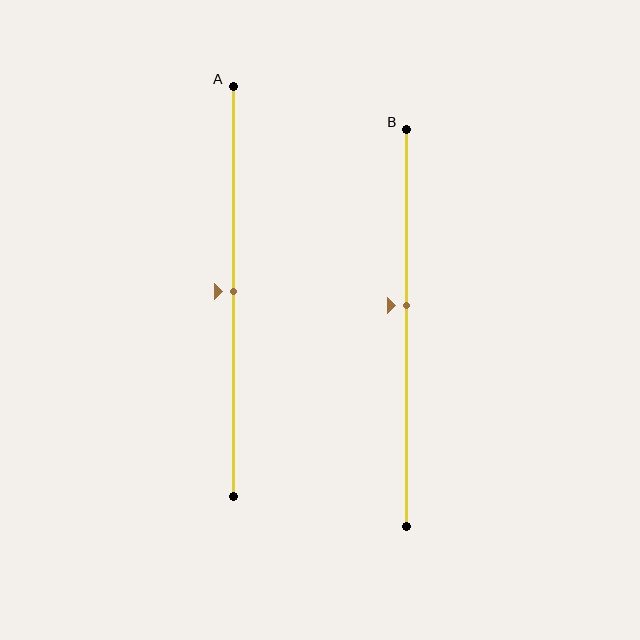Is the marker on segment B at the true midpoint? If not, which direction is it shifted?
No, the marker on segment B is shifted upward by about 6% of the segment length.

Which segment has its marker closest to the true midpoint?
Segment A has its marker closest to the true midpoint.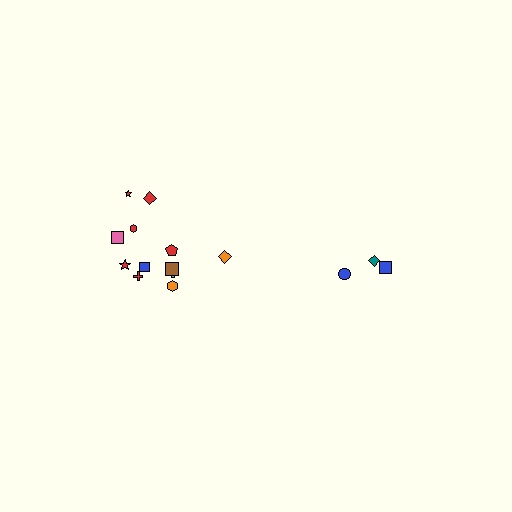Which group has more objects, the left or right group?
The left group.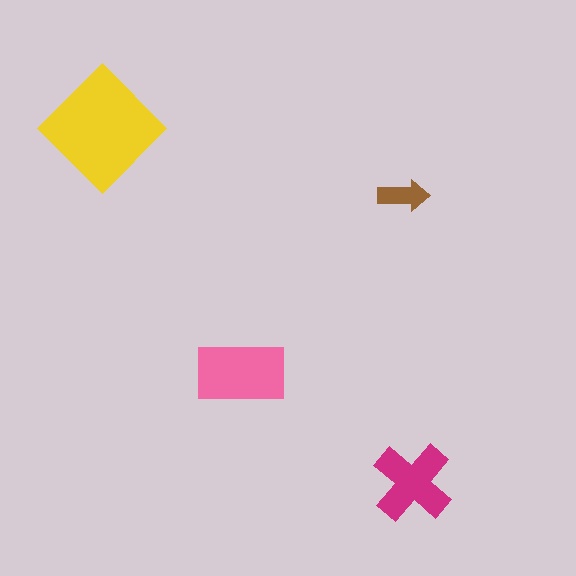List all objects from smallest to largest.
The brown arrow, the magenta cross, the pink rectangle, the yellow diamond.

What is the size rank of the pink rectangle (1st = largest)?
2nd.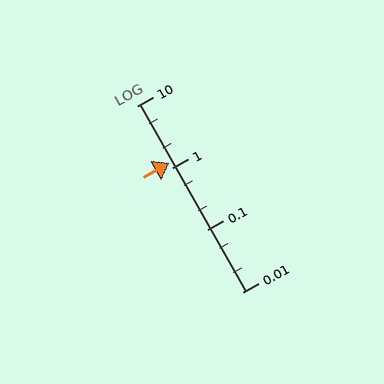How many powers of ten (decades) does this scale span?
The scale spans 3 decades, from 0.01 to 10.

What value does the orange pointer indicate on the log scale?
The pointer indicates approximately 1.2.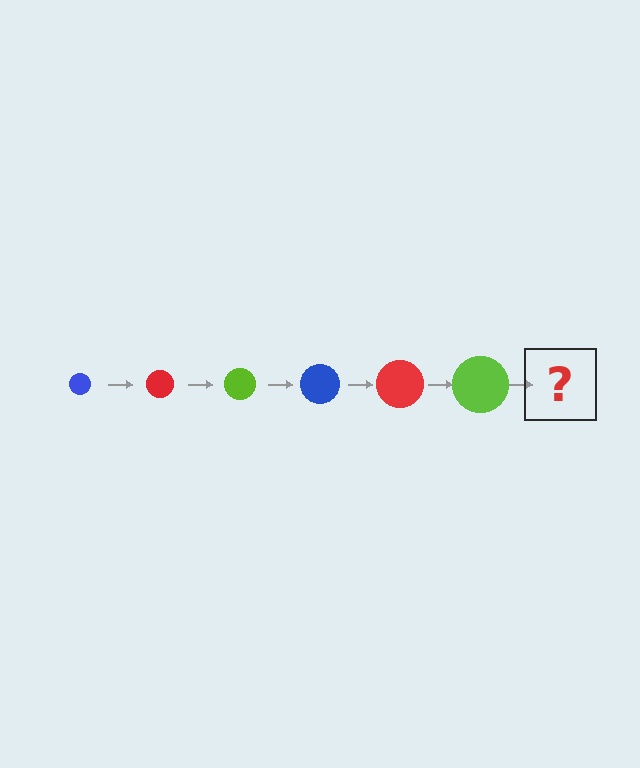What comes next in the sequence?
The next element should be a blue circle, larger than the previous one.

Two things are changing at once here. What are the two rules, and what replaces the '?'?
The two rules are that the circle grows larger each step and the color cycles through blue, red, and lime. The '?' should be a blue circle, larger than the previous one.